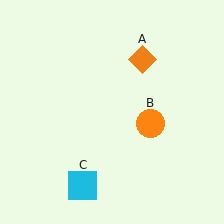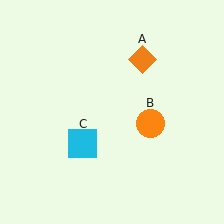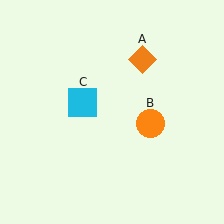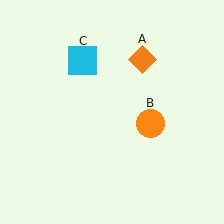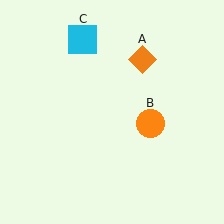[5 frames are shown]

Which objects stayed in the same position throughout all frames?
Orange diamond (object A) and orange circle (object B) remained stationary.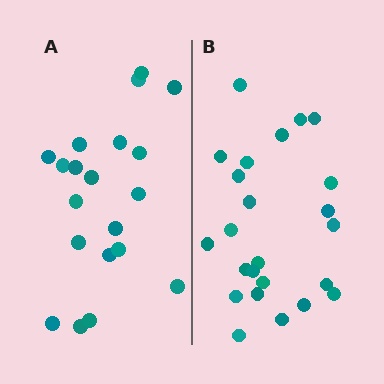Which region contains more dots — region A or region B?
Region B (the right region) has more dots.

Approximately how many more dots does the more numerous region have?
Region B has about 4 more dots than region A.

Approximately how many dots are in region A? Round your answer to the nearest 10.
About 20 dots.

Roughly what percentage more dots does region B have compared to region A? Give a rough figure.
About 20% more.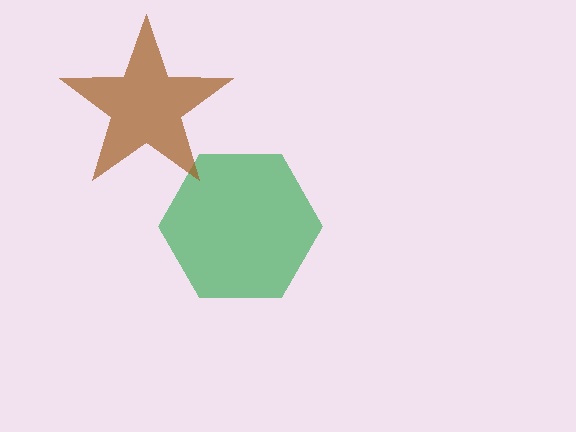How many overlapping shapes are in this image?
There are 2 overlapping shapes in the image.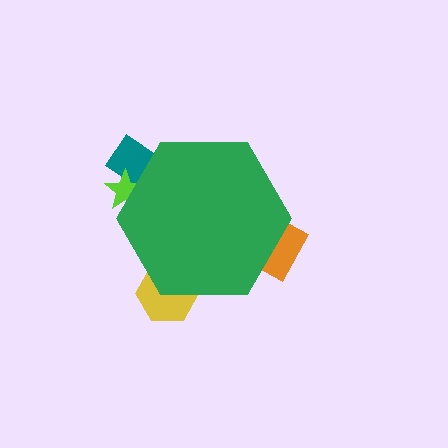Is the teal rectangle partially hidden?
Yes, the teal rectangle is partially hidden behind the green hexagon.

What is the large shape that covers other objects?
A green hexagon.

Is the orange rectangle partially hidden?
Yes, the orange rectangle is partially hidden behind the green hexagon.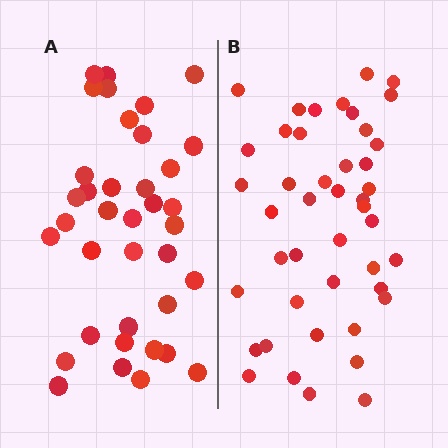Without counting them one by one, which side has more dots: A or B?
Region B (the right region) has more dots.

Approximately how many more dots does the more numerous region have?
Region B has roughly 8 or so more dots than region A.